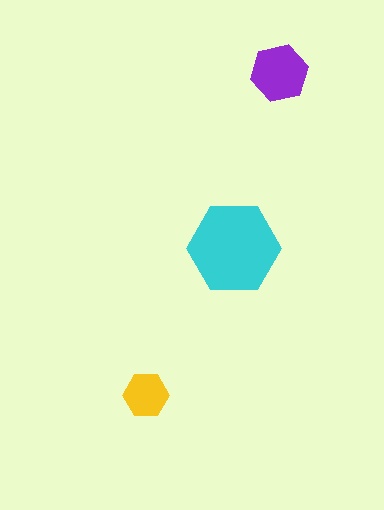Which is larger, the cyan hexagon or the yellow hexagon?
The cyan one.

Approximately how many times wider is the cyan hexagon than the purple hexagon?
About 1.5 times wider.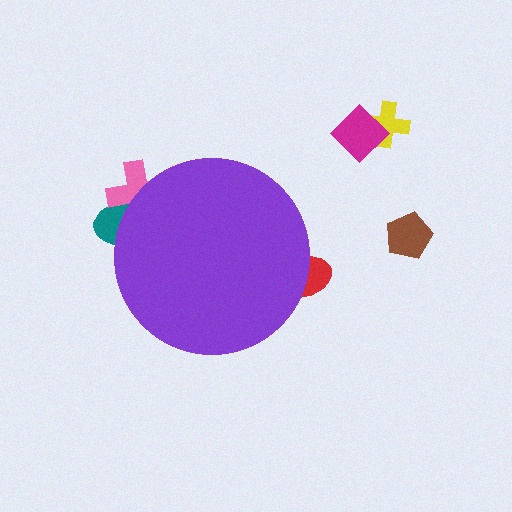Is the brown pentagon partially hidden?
No, the brown pentagon is fully visible.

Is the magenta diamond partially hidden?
No, the magenta diamond is fully visible.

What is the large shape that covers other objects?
A purple circle.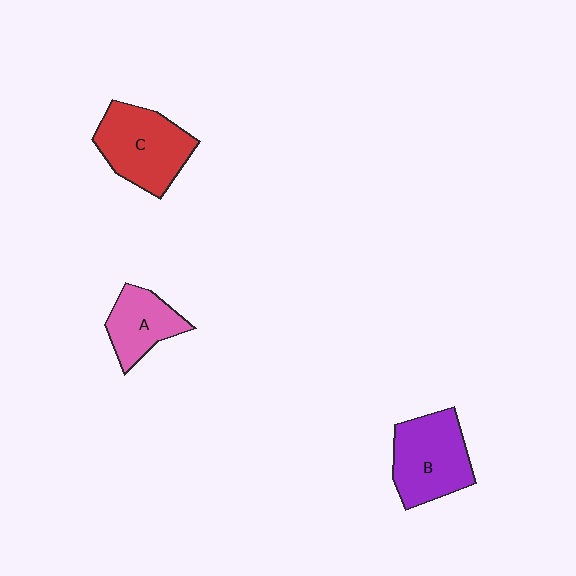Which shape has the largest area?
Shape C (red).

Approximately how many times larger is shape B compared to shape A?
Approximately 1.5 times.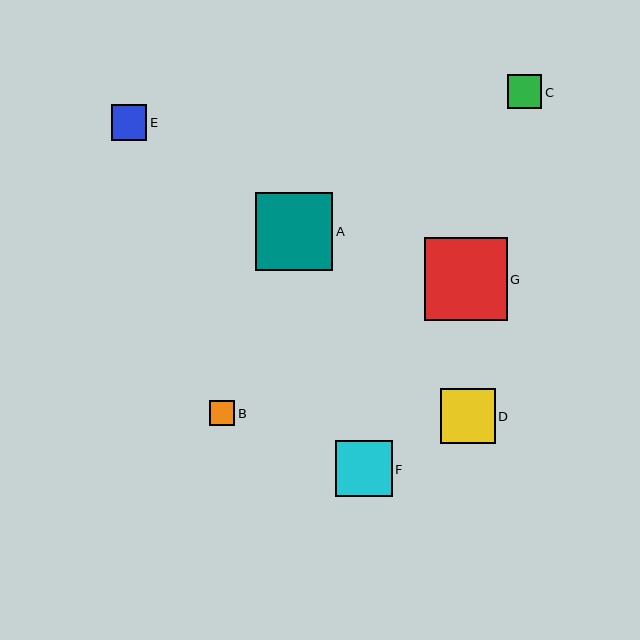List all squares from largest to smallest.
From largest to smallest: G, A, F, D, E, C, B.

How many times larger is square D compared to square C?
Square D is approximately 1.6 times the size of square C.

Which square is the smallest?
Square B is the smallest with a size of approximately 25 pixels.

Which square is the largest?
Square G is the largest with a size of approximately 82 pixels.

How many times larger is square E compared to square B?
Square E is approximately 1.4 times the size of square B.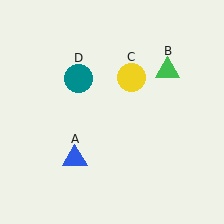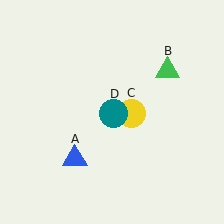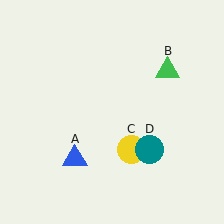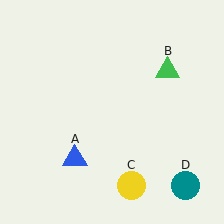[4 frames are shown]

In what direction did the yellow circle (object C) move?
The yellow circle (object C) moved down.